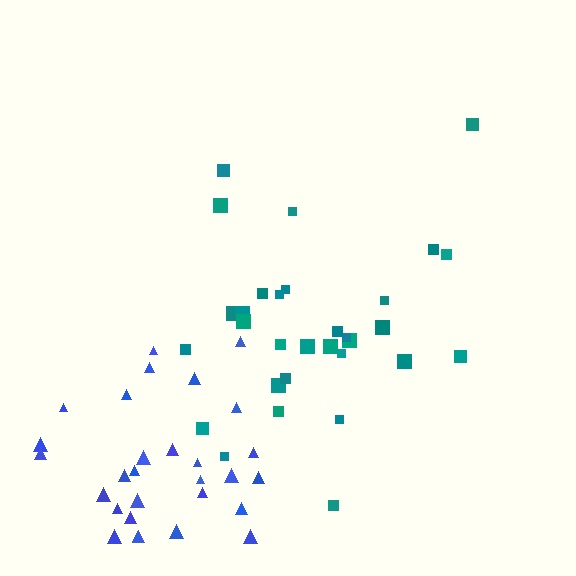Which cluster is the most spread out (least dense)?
Teal.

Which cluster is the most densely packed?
Blue.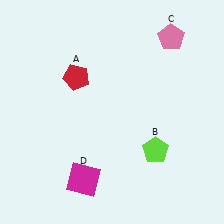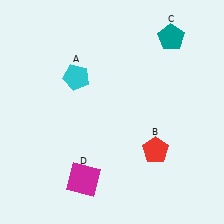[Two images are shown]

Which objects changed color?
A changed from red to cyan. B changed from lime to red. C changed from pink to teal.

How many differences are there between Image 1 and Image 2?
There are 3 differences between the two images.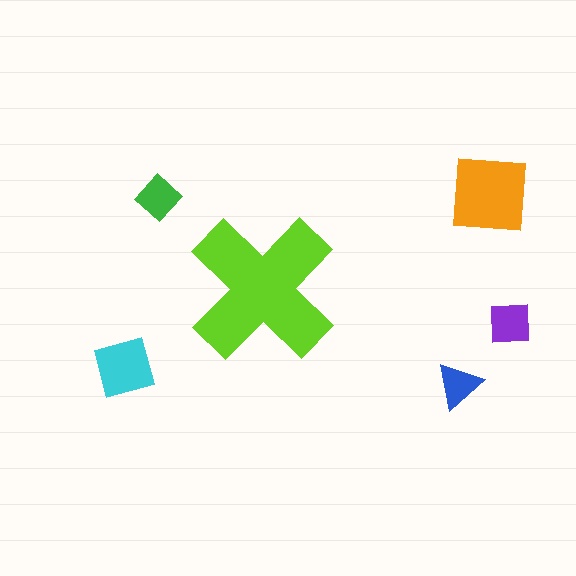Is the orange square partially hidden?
No, the orange square is fully visible.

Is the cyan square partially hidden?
No, the cyan square is fully visible.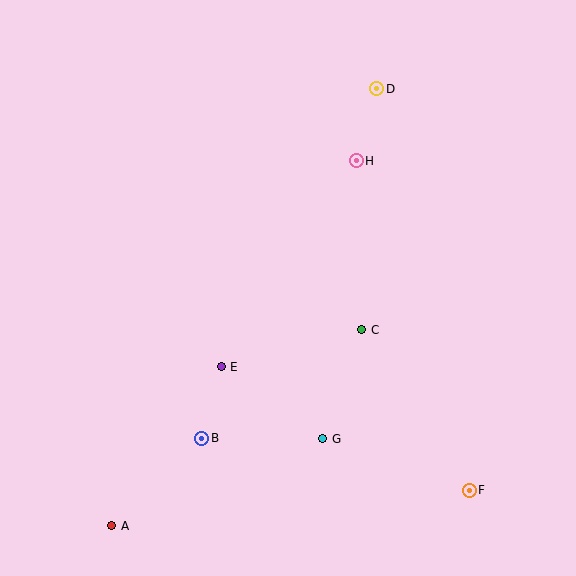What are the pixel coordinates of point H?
Point H is at (356, 161).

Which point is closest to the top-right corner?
Point D is closest to the top-right corner.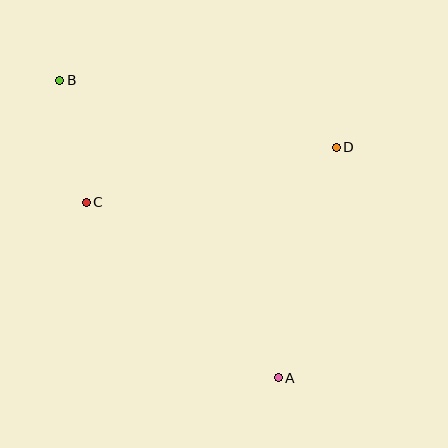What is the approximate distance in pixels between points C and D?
The distance between C and D is approximately 256 pixels.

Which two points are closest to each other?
Points B and C are closest to each other.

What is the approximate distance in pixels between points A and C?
The distance between A and C is approximately 260 pixels.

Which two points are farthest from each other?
Points A and B are farthest from each other.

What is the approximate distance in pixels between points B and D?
The distance between B and D is approximately 284 pixels.